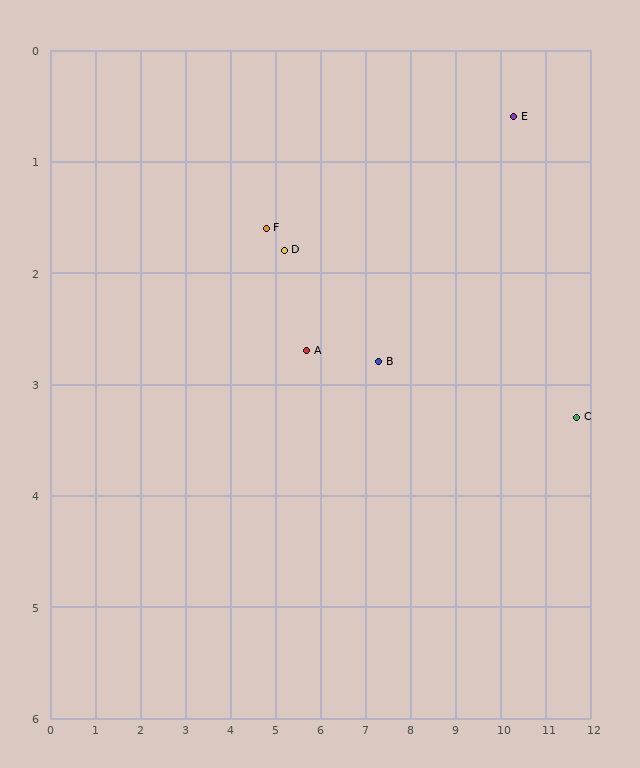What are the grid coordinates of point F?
Point F is at approximately (4.8, 1.6).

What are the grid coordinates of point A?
Point A is at approximately (5.7, 2.7).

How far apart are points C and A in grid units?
Points C and A are about 6.0 grid units apart.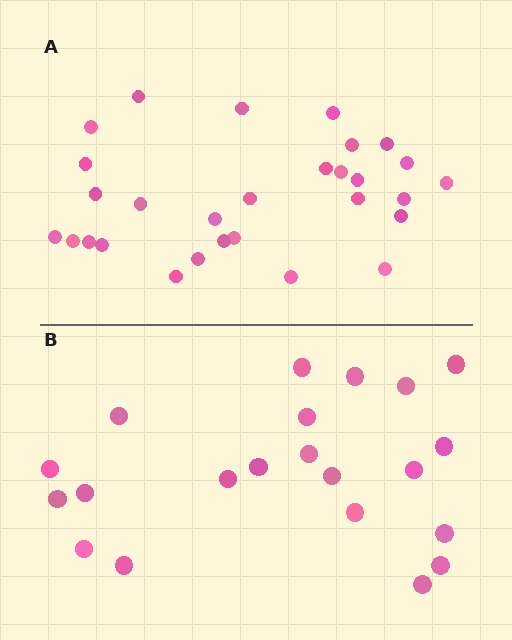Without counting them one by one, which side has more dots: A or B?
Region A (the top region) has more dots.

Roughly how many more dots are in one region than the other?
Region A has roughly 8 or so more dots than region B.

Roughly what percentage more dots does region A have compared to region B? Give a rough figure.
About 40% more.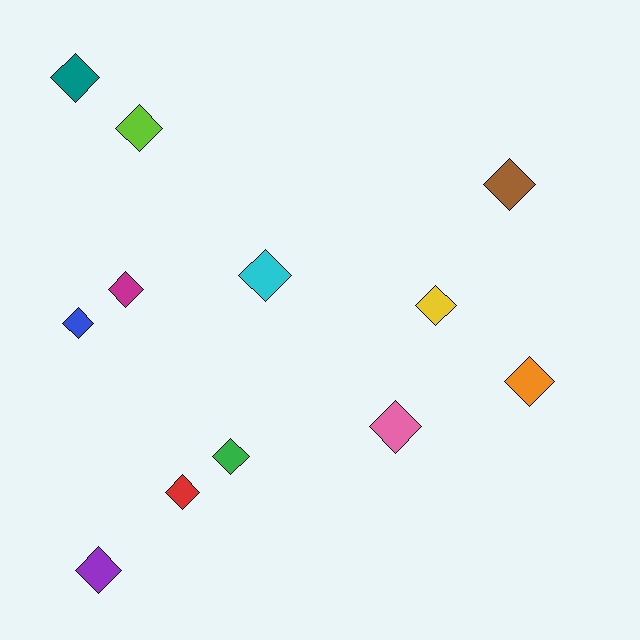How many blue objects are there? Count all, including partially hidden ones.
There is 1 blue object.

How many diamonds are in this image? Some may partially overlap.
There are 12 diamonds.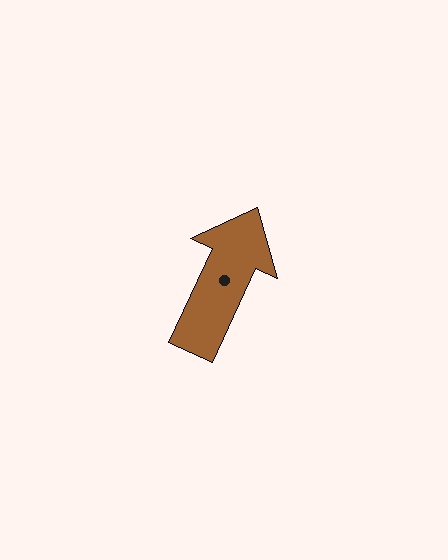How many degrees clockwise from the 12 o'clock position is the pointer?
Approximately 25 degrees.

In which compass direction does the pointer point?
Northeast.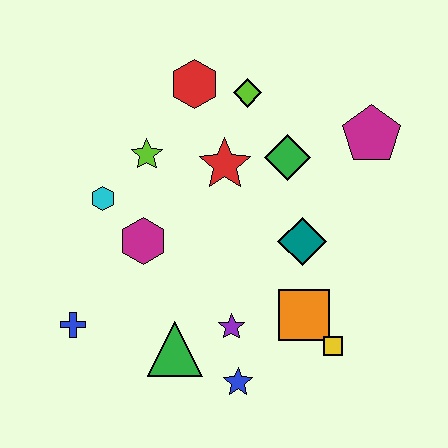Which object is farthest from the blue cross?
The magenta pentagon is farthest from the blue cross.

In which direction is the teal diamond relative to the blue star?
The teal diamond is above the blue star.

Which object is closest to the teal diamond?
The orange square is closest to the teal diamond.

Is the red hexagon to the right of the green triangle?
Yes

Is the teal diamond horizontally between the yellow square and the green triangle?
Yes